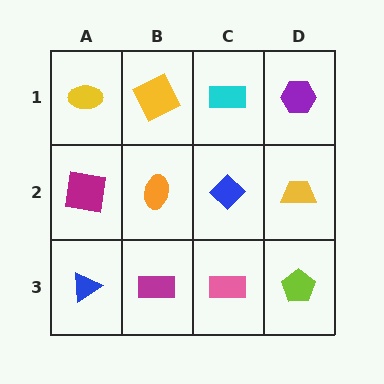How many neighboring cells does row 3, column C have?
3.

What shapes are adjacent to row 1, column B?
An orange ellipse (row 2, column B), a yellow ellipse (row 1, column A), a cyan rectangle (row 1, column C).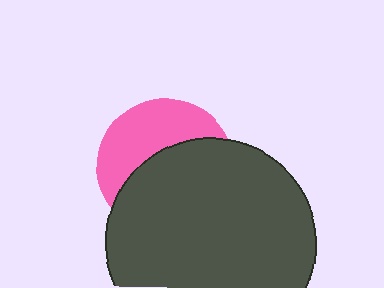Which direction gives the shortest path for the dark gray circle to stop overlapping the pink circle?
Moving down gives the shortest separation.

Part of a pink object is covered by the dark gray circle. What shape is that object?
It is a circle.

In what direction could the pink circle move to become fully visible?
The pink circle could move up. That would shift it out from behind the dark gray circle entirely.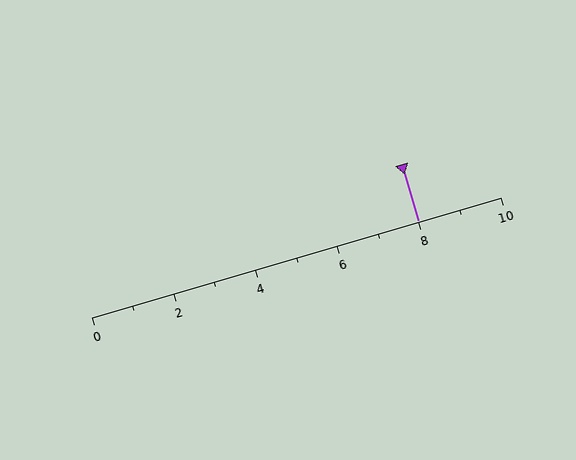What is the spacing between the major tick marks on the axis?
The major ticks are spaced 2 apart.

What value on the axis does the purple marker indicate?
The marker indicates approximately 8.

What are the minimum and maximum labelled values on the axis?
The axis runs from 0 to 10.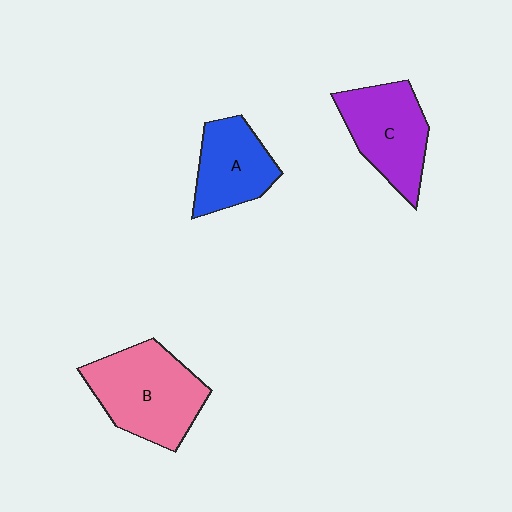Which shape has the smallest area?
Shape A (blue).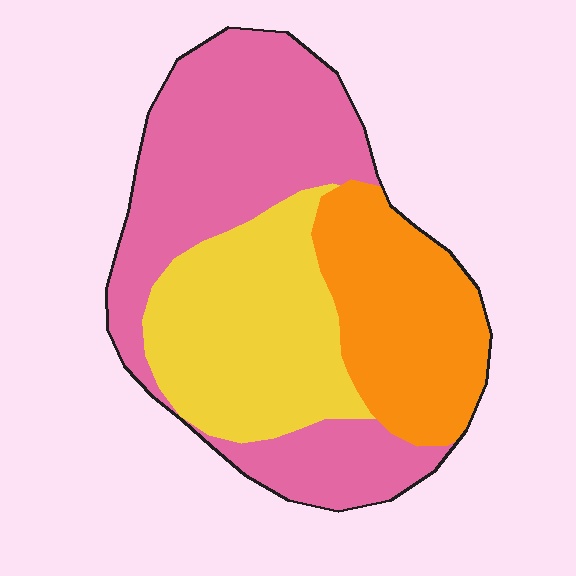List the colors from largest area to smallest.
From largest to smallest: pink, yellow, orange.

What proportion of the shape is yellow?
Yellow covers 30% of the shape.